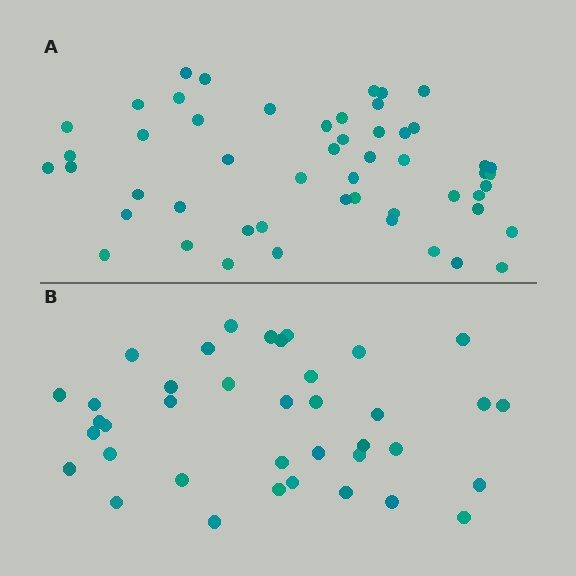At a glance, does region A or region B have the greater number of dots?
Region A (the top region) has more dots.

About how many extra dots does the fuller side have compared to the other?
Region A has approximately 15 more dots than region B.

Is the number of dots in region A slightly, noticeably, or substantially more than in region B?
Region A has noticeably more, but not dramatically so. The ratio is roughly 1.4 to 1.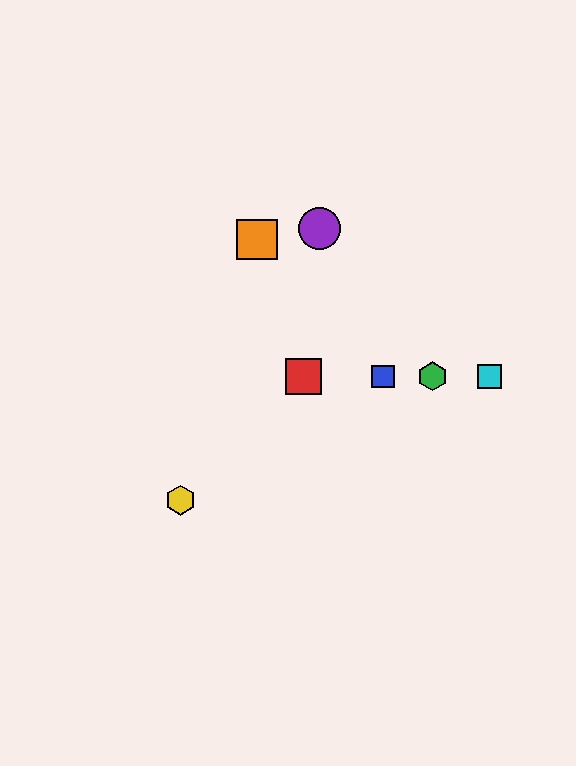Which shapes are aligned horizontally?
The red square, the blue square, the green hexagon, the cyan square are aligned horizontally.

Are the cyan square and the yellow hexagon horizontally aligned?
No, the cyan square is at y≈376 and the yellow hexagon is at y≈500.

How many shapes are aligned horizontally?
4 shapes (the red square, the blue square, the green hexagon, the cyan square) are aligned horizontally.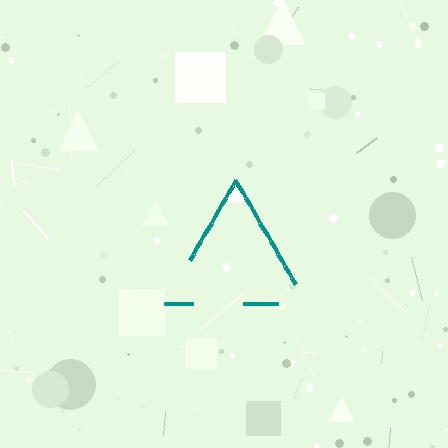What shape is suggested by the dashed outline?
The dashed outline suggests a triangle.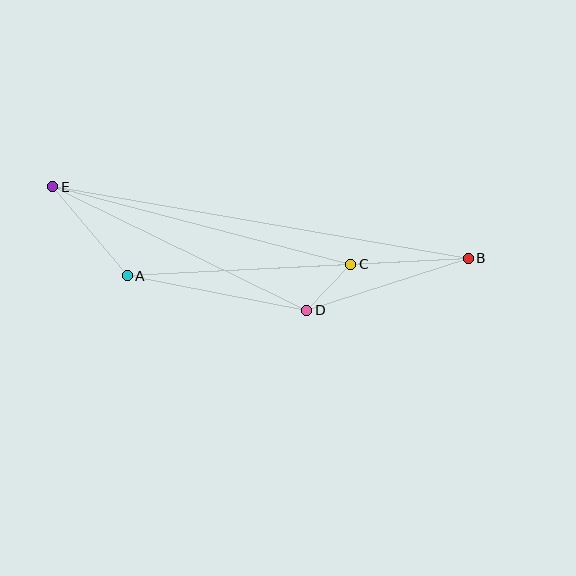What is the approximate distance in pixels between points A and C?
The distance between A and C is approximately 224 pixels.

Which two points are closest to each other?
Points C and D are closest to each other.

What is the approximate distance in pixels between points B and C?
The distance between B and C is approximately 117 pixels.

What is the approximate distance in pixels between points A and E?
The distance between A and E is approximately 116 pixels.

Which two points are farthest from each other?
Points B and E are farthest from each other.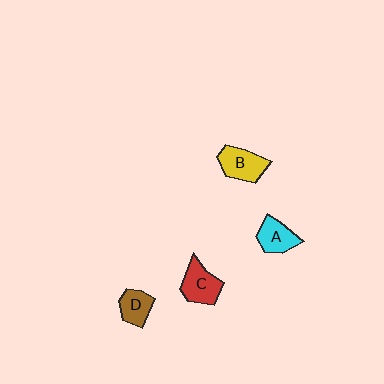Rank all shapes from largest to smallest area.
From largest to smallest: B (yellow), C (red), A (cyan), D (brown).